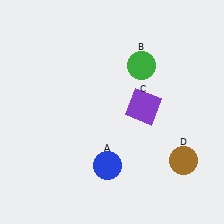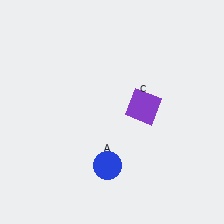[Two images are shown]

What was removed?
The brown circle (D), the green circle (B) were removed in Image 2.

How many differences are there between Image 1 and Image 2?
There are 2 differences between the two images.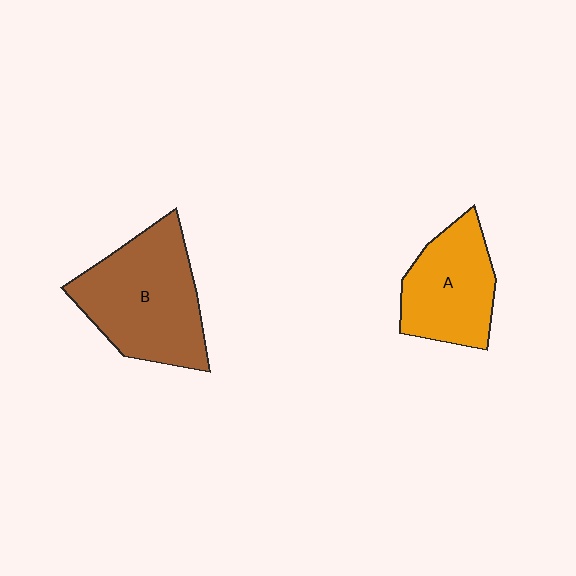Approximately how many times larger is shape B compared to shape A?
Approximately 1.4 times.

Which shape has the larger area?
Shape B (brown).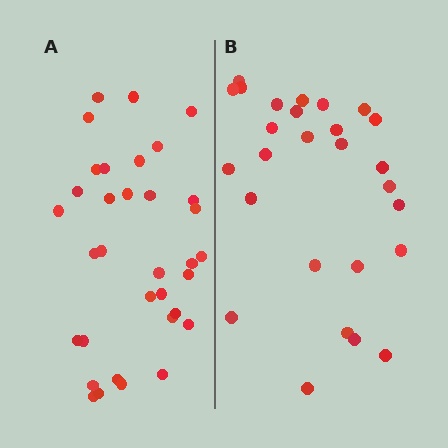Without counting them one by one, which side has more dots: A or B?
Region A (the left region) has more dots.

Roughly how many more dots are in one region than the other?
Region A has roughly 8 or so more dots than region B.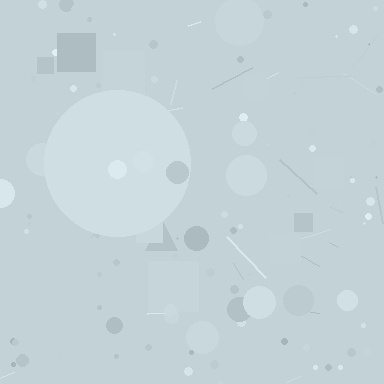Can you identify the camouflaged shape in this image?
The camouflaged shape is a circle.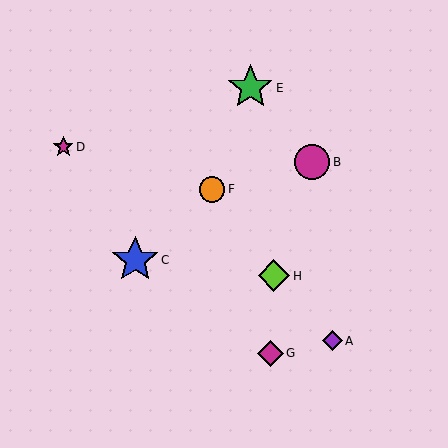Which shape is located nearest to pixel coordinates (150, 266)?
The blue star (labeled C) at (135, 260) is nearest to that location.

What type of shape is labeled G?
Shape G is a magenta diamond.